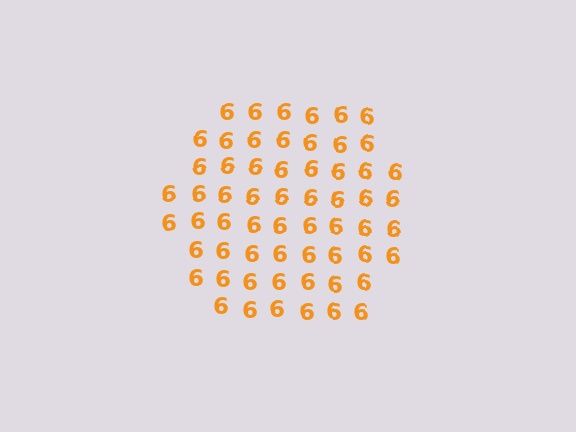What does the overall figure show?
The overall figure shows a hexagon.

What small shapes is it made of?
It is made of small digit 6's.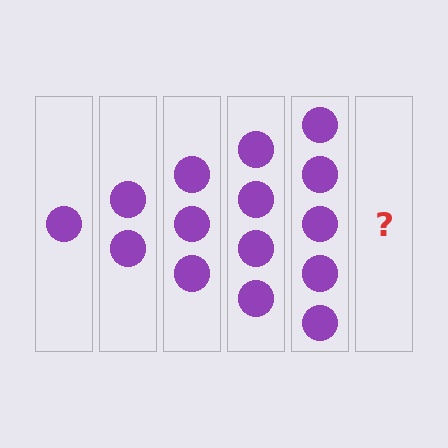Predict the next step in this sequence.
The next step is 6 circles.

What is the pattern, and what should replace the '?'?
The pattern is that each step adds one more circle. The '?' should be 6 circles.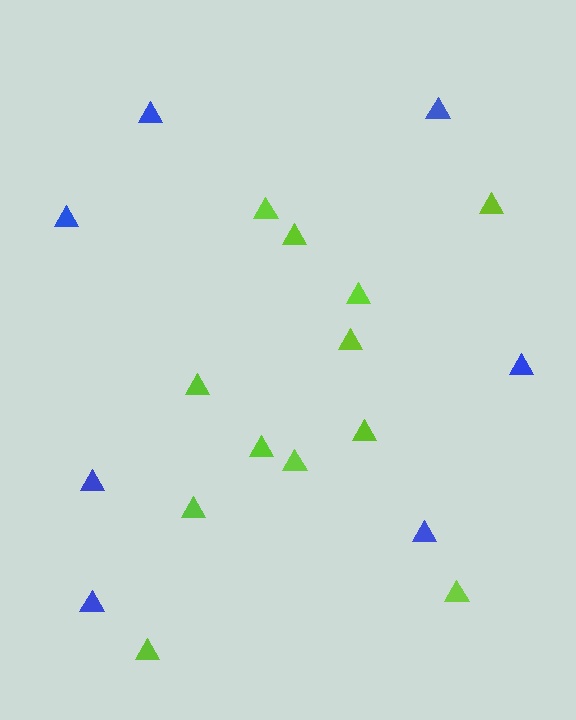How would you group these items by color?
There are 2 groups: one group of lime triangles (12) and one group of blue triangles (7).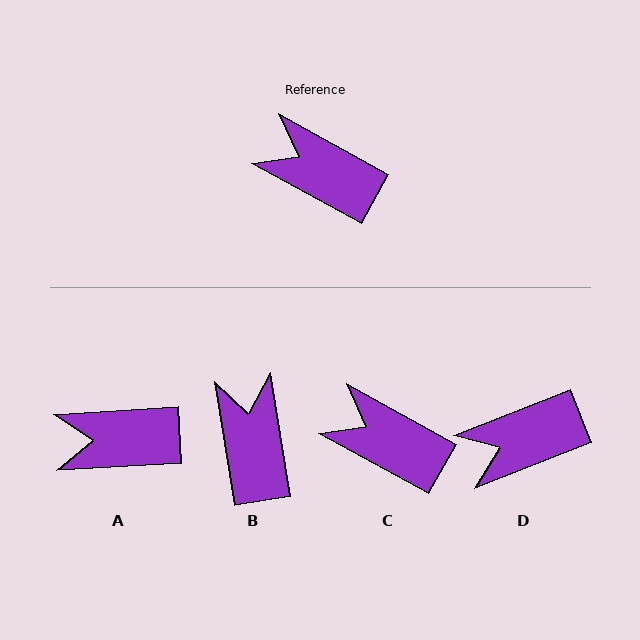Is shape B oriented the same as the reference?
No, it is off by about 52 degrees.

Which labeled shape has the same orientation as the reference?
C.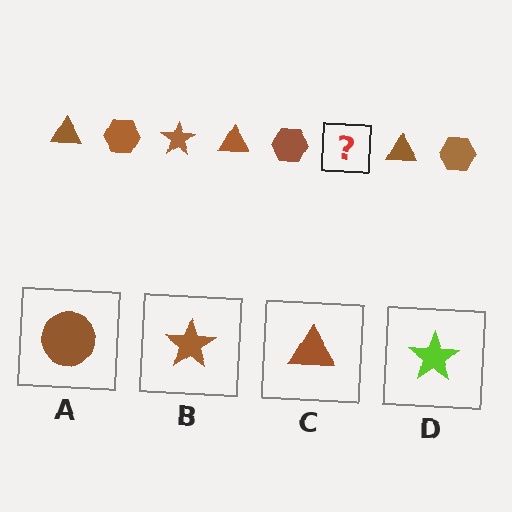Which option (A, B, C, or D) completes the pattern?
B.